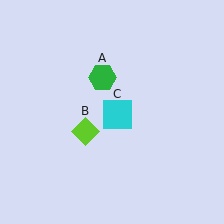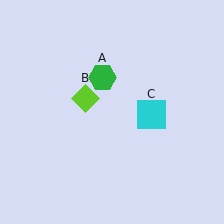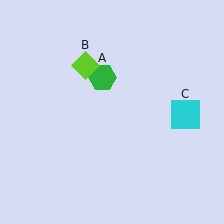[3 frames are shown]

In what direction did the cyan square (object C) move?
The cyan square (object C) moved right.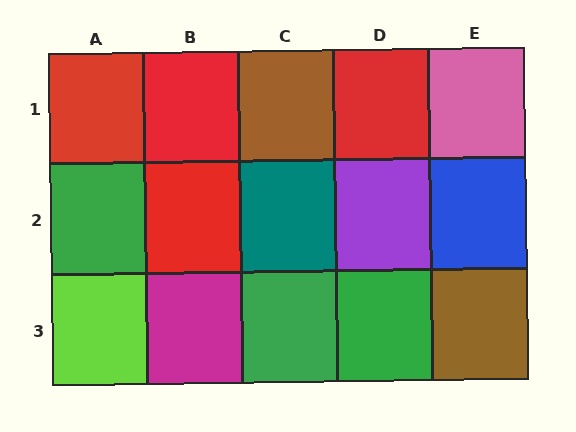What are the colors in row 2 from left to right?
Green, red, teal, purple, blue.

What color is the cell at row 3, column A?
Lime.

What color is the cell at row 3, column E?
Brown.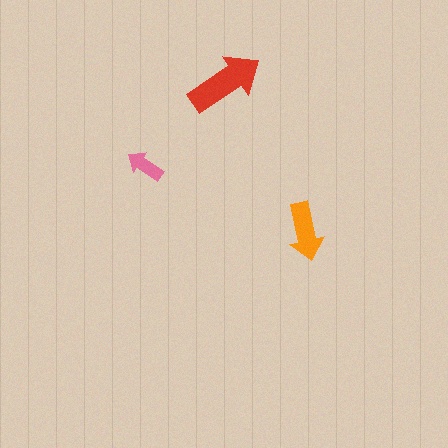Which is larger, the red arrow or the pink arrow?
The red one.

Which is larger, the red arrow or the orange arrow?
The red one.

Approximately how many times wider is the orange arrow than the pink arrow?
About 1.5 times wider.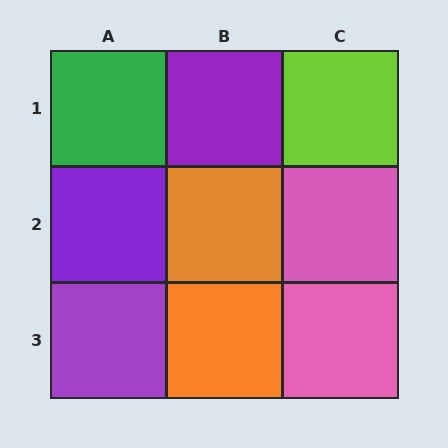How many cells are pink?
2 cells are pink.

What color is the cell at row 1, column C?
Lime.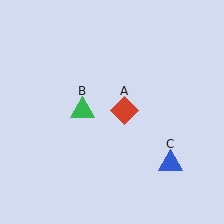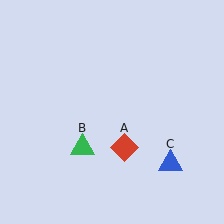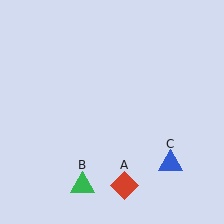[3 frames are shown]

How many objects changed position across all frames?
2 objects changed position: red diamond (object A), green triangle (object B).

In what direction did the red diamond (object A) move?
The red diamond (object A) moved down.